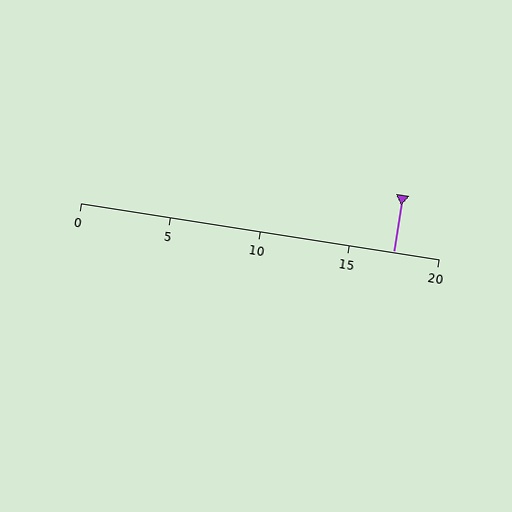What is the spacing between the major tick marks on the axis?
The major ticks are spaced 5 apart.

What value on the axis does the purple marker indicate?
The marker indicates approximately 17.5.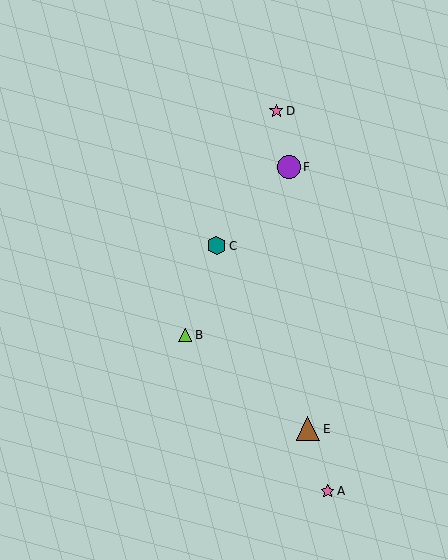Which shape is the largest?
The brown triangle (labeled E) is the largest.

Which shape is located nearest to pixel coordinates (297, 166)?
The purple circle (labeled F) at (289, 167) is nearest to that location.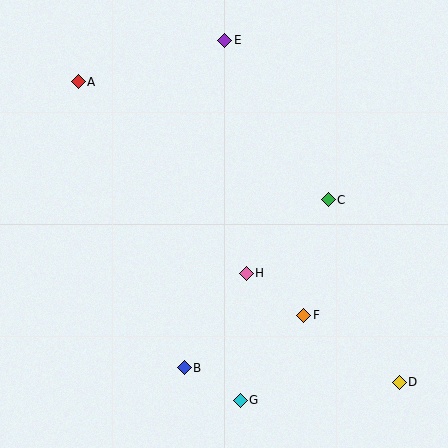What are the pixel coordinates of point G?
Point G is at (240, 400).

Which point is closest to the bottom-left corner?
Point B is closest to the bottom-left corner.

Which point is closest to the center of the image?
Point H at (246, 273) is closest to the center.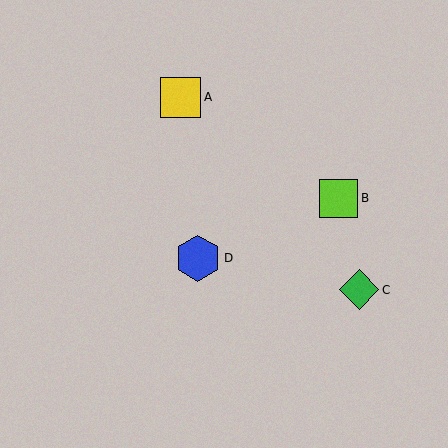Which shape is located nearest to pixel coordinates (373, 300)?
The green diamond (labeled C) at (359, 290) is nearest to that location.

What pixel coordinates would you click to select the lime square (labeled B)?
Click at (339, 198) to select the lime square B.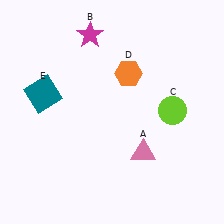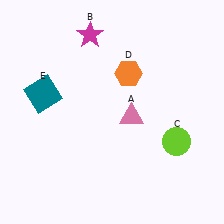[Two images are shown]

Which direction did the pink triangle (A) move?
The pink triangle (A) moved up.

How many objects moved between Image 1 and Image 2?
2 objects moved between the two images.